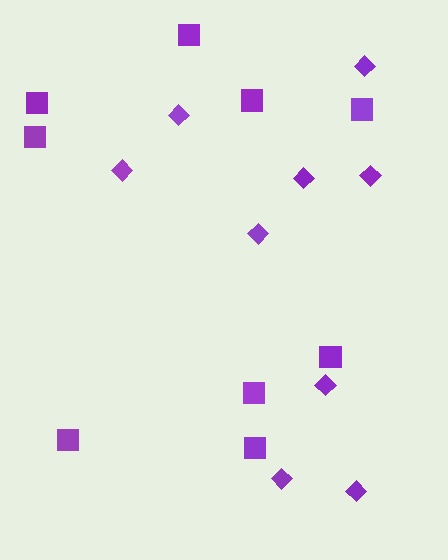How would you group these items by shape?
There are 2 groups: one group of squares (9) and one group of diamonds (9).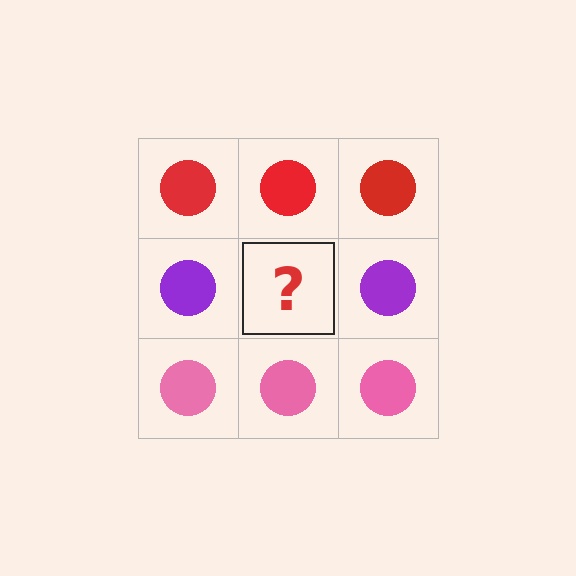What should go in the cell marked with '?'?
The missing cell should contain a purple circle.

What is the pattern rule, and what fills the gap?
The rule is that each row has a consistent color. The gap should be filled with a purple circle.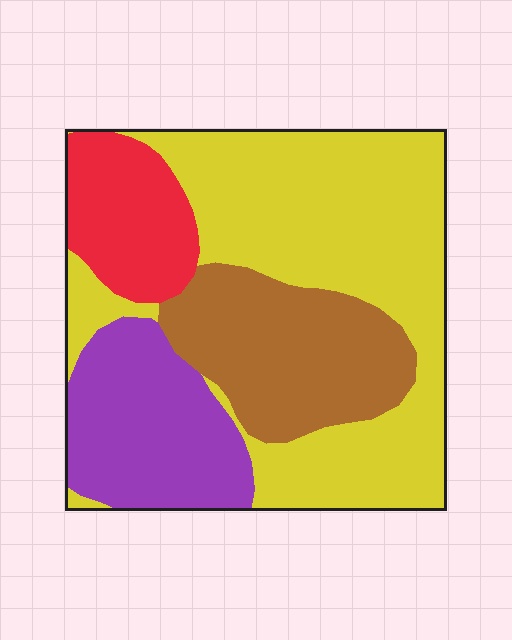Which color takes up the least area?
Red, at roughly 10%.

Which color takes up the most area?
Yellow, at roughly 45%.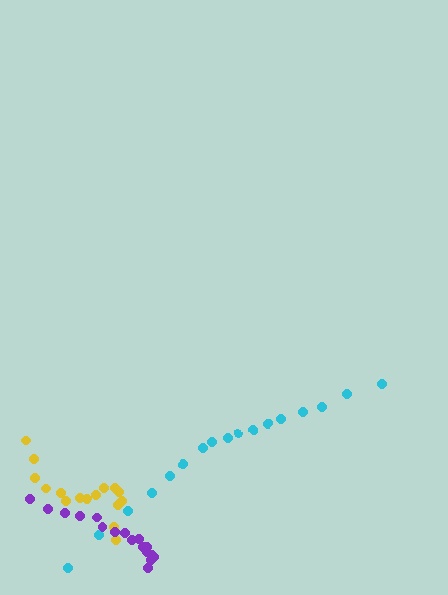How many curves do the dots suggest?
There are 3 distinct paths.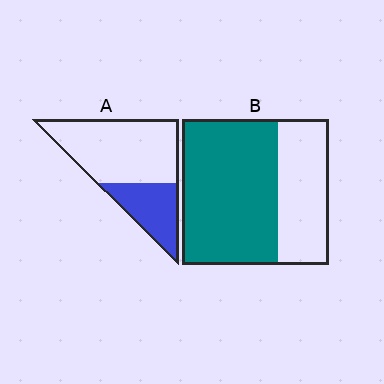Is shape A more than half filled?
No.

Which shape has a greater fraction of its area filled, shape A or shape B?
Shape B.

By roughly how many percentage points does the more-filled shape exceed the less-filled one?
By roughly 35 percentage points (B over A).